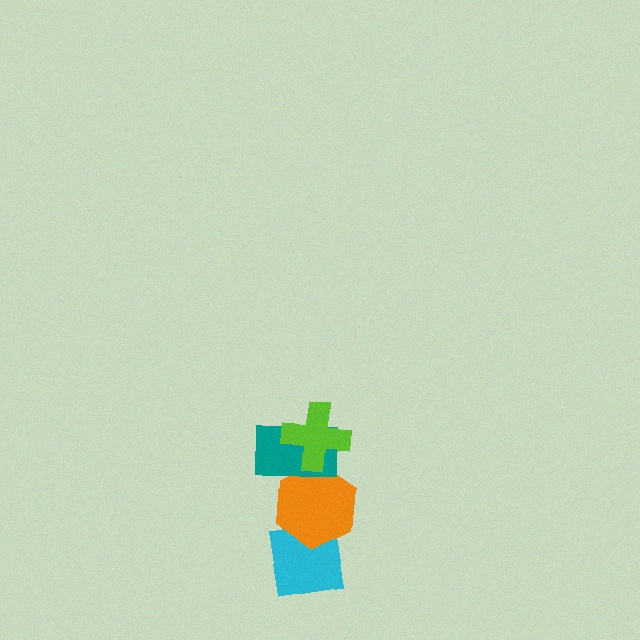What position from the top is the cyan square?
The cyan square is 4th from the top.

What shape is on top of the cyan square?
The orange hexagon is on top of the cyan square.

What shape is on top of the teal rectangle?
The lime cross is on top of the teal rectangle.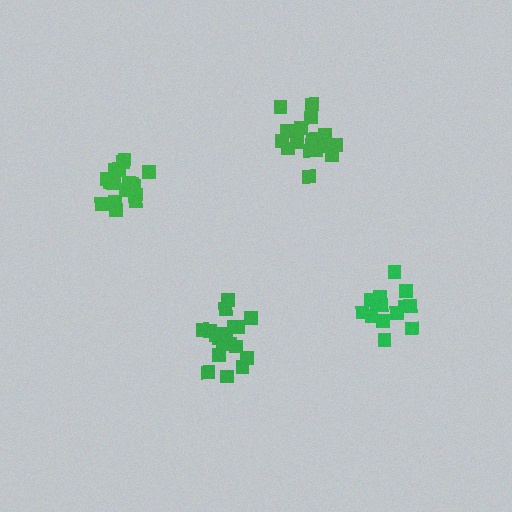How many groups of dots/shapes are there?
There are 4 groups.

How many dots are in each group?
Group 1: 19 dots, Group 2: 18 dots, Group 3: 14 dots, Group 4: 19 dots (70 total).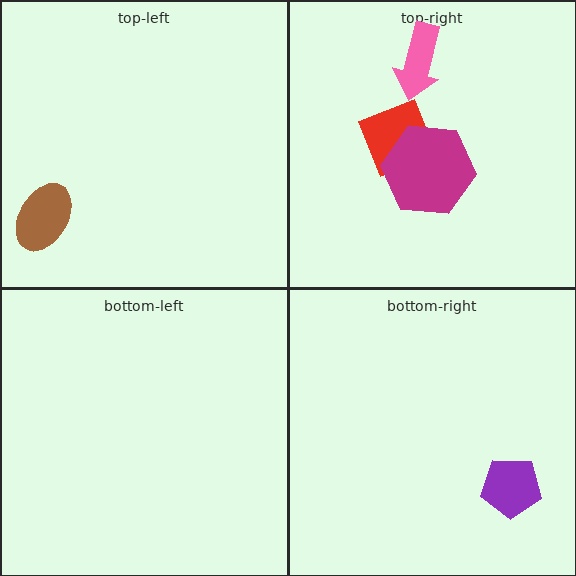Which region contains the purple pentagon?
The bottom-right region.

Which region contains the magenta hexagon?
The top-right region.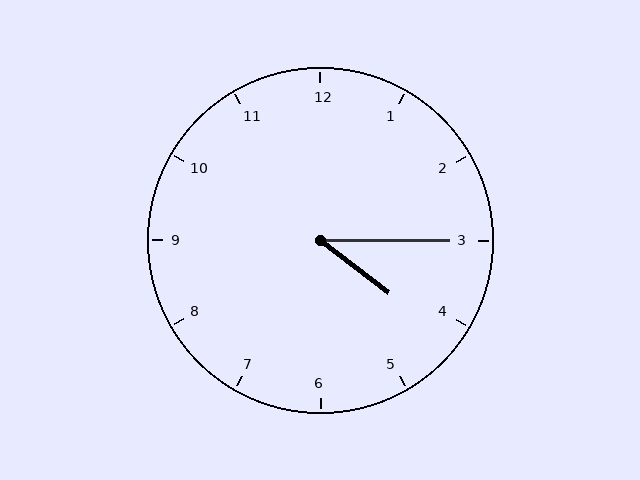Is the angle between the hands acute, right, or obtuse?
It is acute.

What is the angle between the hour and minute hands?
Approximately 38 degrees.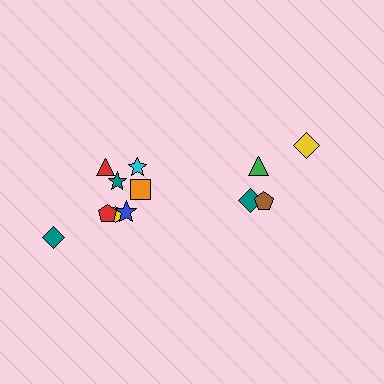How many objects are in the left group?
There are 8 objects.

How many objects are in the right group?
There are 4 objects.